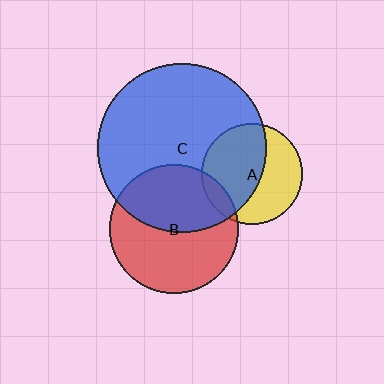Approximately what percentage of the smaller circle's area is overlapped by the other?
Approximately 10%.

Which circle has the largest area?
Circle C (blue).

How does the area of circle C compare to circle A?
Approximately 2.8 times.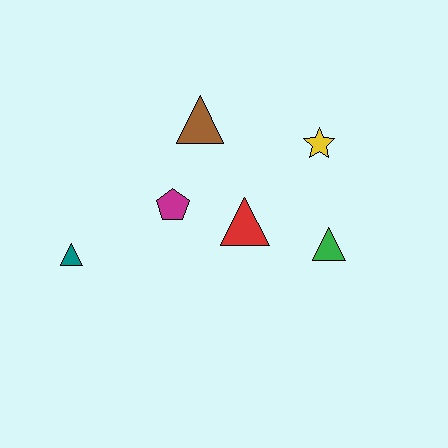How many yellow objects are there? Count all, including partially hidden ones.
There is 1 yellow object.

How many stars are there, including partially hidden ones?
There is 1 star.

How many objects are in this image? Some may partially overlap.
There are 6 objects.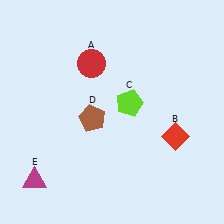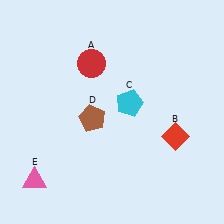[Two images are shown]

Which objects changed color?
C changed from lime to cyan. E changed from magenta to pink.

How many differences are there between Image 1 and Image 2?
There are 2 differences between the two images.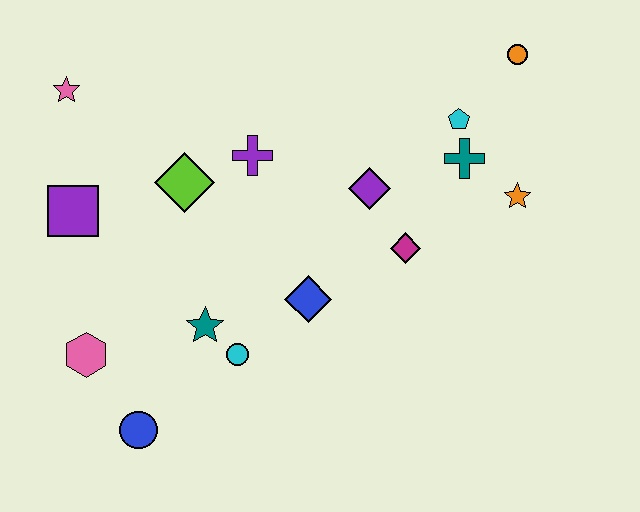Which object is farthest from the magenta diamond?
The pink star is farthest from the magenta diamond.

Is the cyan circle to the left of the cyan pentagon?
Yes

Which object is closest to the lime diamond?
The purple cross is closest to the lime diamond.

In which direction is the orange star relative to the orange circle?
The orange star is below the orange circle.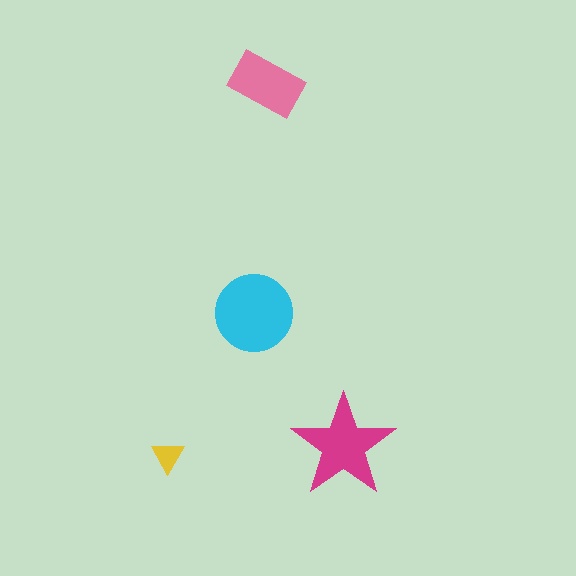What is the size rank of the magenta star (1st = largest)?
2nd.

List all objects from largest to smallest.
The cyan circle, the magenta star, the pink rectangle, the yellow triangle.